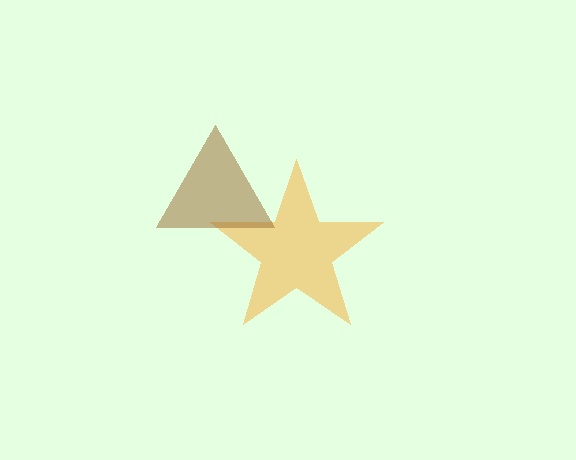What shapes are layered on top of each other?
The layered shapes are: an orange star, a brown triangle.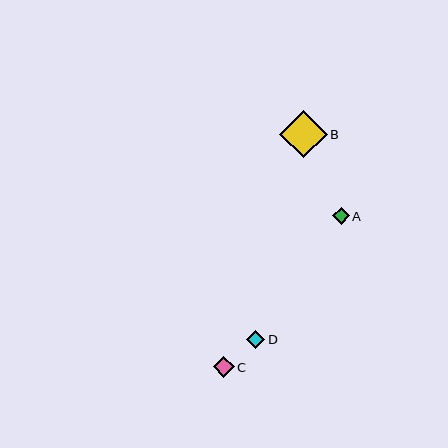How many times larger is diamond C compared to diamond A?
Diamond C is approximately 1.3 times the size of diamond A.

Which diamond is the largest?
Diamond B is the largest with a size of approximately 47 pixels.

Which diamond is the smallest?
Diamond A is the smallest with a size of approximately 16 pixels.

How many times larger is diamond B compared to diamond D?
Diamond B is approximately 2.6 times the size of diamond D.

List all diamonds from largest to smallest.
From largest to smallest: B, C, D, A.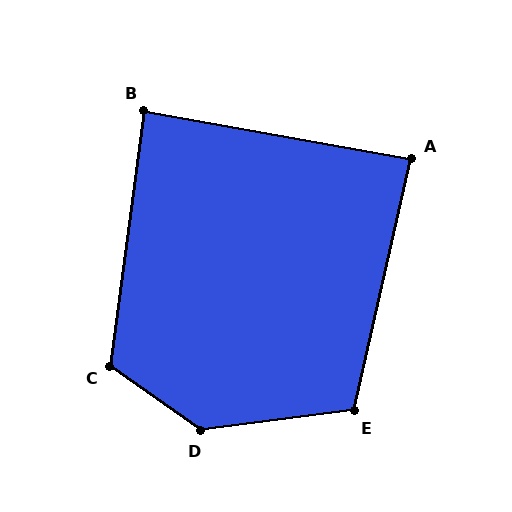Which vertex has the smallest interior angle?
A, at approximately 87 degrees.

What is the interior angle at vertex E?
Approximately 110 degrees (obtuse).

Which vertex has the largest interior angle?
D, at approximately 137 degrees.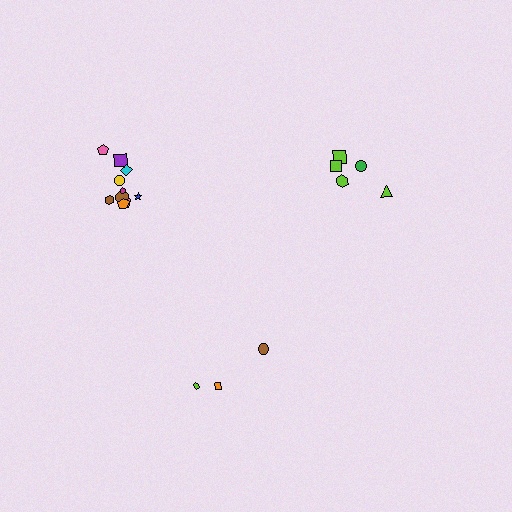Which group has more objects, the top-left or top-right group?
The top-left group.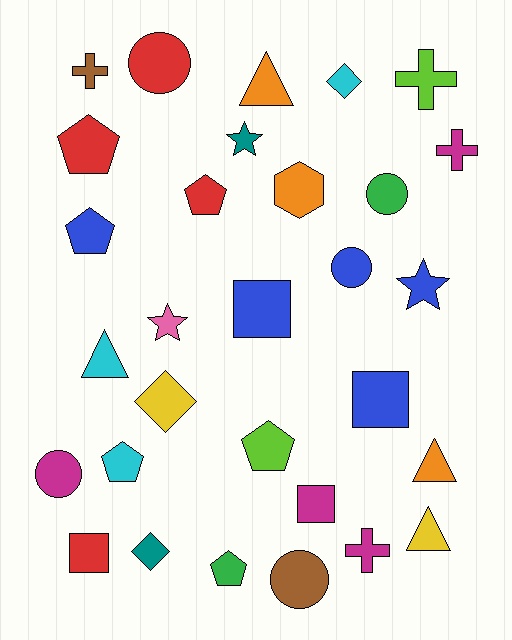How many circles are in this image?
There are 5 circles.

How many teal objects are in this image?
There are 2 teal objects.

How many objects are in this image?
There are 30 objects.